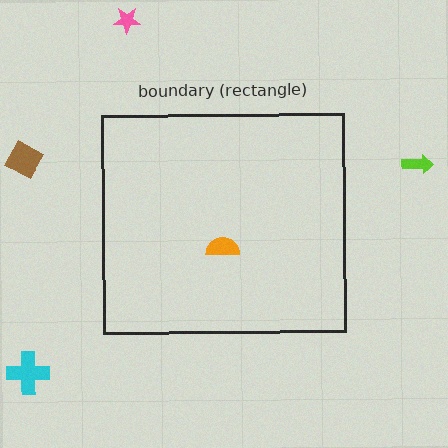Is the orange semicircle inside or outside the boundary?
Inside.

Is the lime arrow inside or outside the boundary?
Outside.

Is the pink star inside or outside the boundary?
Outside.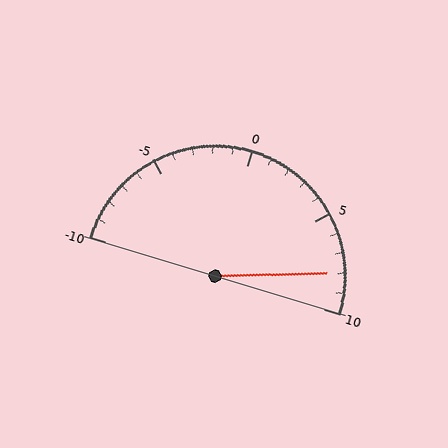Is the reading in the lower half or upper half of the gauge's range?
The reading is in the upper half of the range (-10 to 10).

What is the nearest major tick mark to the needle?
The nearest major tick mark is 10.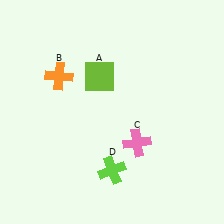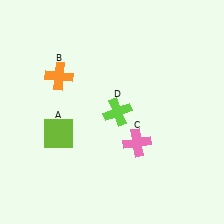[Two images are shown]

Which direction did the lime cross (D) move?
The lime cross (D) moved up.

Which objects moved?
The objects that moved are: the lime square (A), the lime cross (D).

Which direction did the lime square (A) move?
The lime square (A) moved down.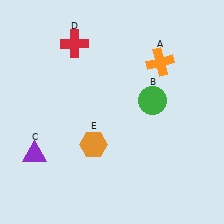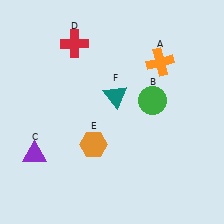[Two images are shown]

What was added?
A teal triangle (F) was added in Image 2.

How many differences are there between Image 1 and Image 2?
There is 1 difference between the two images.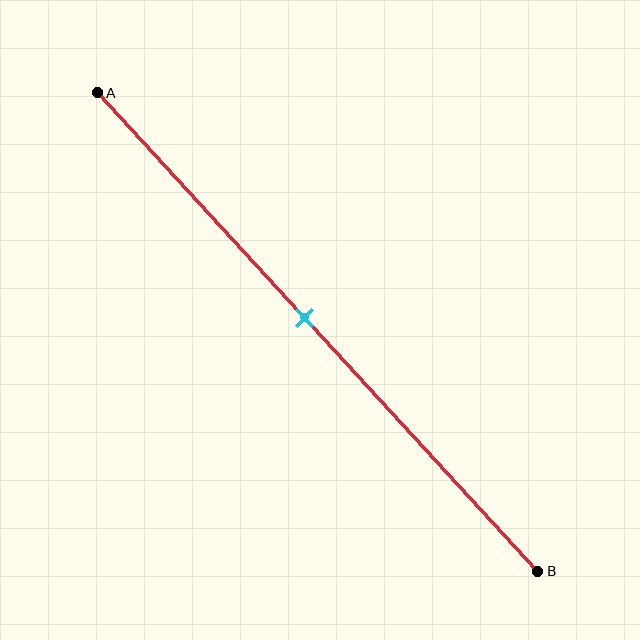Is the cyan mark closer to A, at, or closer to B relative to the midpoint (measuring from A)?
The cyan mark is approximately at the midpoint of segment AB.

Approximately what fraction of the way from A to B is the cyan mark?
The cyan mark is approximately 45% of the way from A to B.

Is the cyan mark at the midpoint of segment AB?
Yes, the mark is approximately at the midpoint.